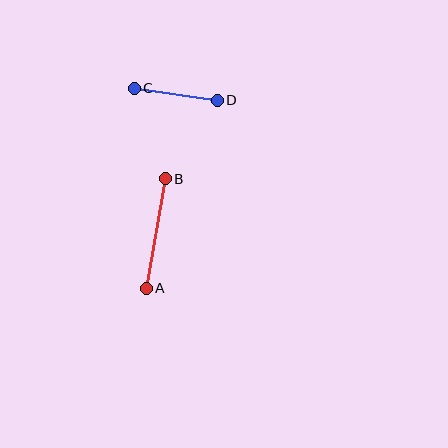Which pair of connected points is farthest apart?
Points A and B are farthest apart.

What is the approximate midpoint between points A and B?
The midpoint is at approximately (156, 234) pixels.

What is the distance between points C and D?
The distance is approximately 84 pixels.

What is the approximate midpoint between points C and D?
The midpoint is at approximately (176, 94) pixels.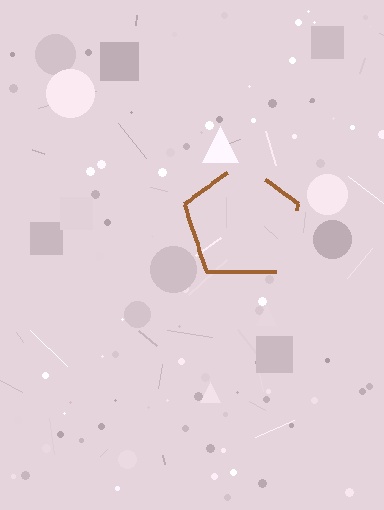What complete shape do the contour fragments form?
The contour fragments form a pentagon.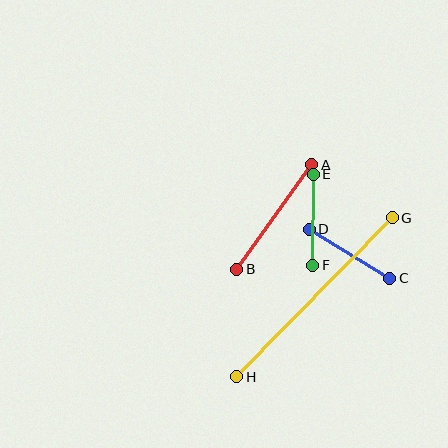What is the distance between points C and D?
The distance is approximately 94 pixels.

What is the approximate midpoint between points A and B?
The midpoint is at approximately (274, 217) pixels.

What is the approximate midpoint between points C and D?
The midpoint is at approximately (350, 254) pixels.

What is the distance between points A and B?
The distance is approximately 129 pixels.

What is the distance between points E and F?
The distance is approximately 91 pixels.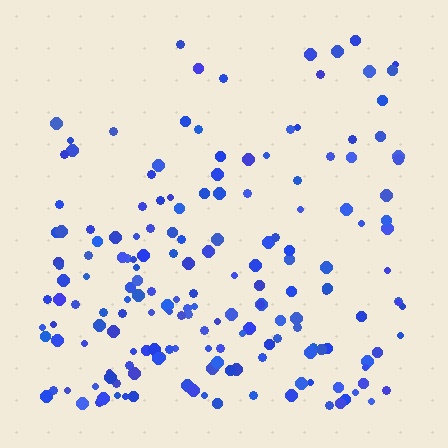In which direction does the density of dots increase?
From top to bottom, with the bottom side densest.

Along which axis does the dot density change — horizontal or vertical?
Vertical.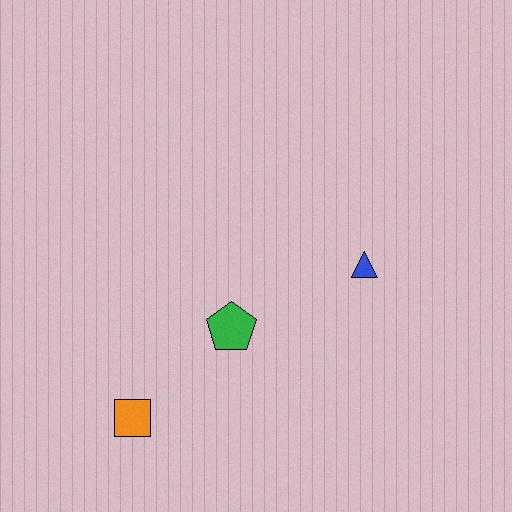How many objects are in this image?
There are 3 objects.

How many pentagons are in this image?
There is 1 pentagon.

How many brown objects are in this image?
There are no brown objects.